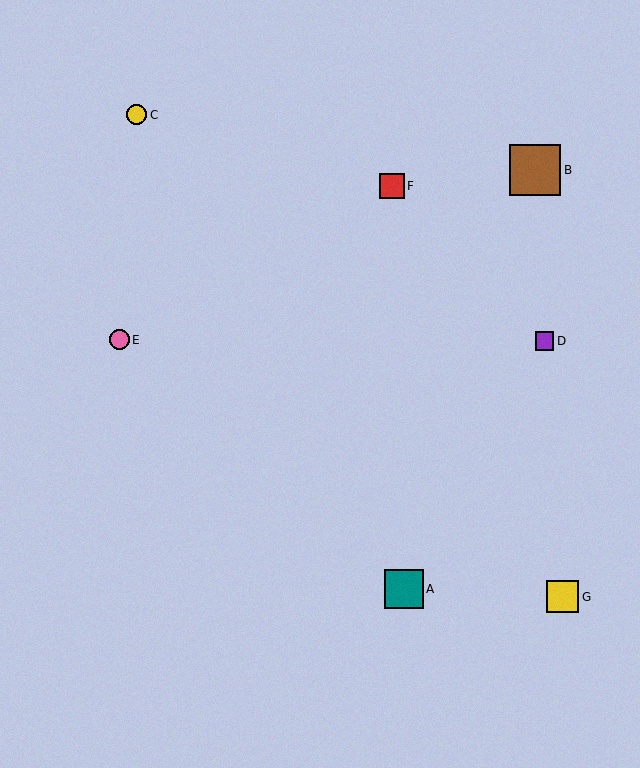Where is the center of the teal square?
The center of the teal square is at (404, 589).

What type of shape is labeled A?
Shape A is a teal square.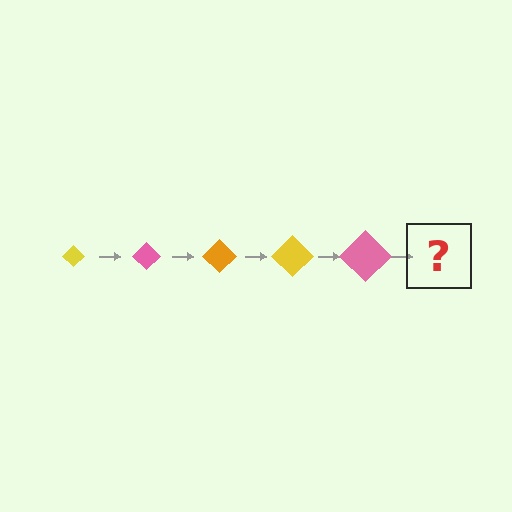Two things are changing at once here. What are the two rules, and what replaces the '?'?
The two rules are that the diamond grows larger each step and the color cycles through yellow, pink, and orange. The '?' should be an orange diamond, larger than the previous one.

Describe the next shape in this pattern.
It should be an orange diamond, larger than the previous one.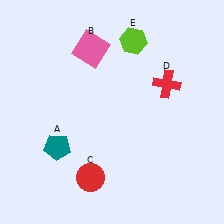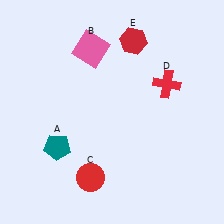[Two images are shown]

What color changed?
The hexagon (E) changed from lime in Image 1 to red in Image 2.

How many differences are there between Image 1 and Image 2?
There is 1 difference between the two images.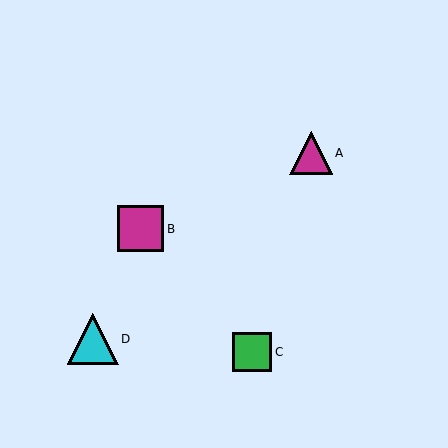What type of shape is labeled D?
Shape D is a cyan triangle.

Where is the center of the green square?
The center of the green square is at (252, 352).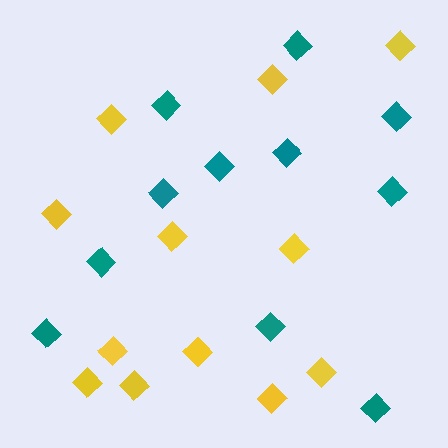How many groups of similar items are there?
There are 2 groups: one group of yellow diamonds (12) and one group of teal diamonds (11).